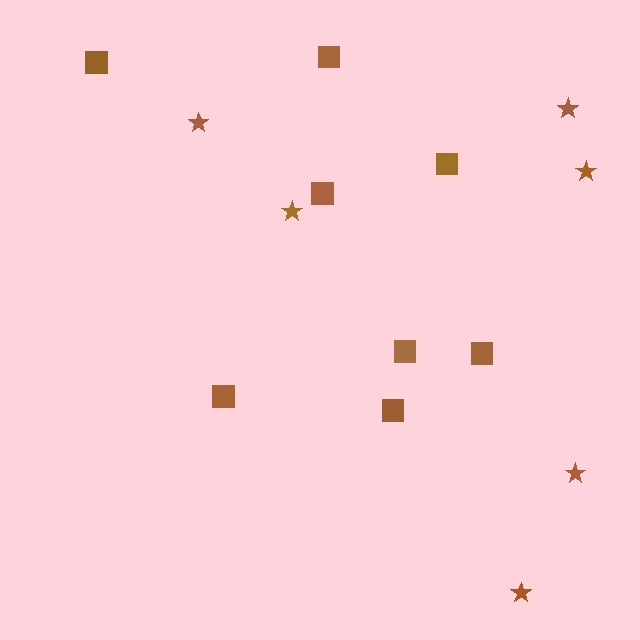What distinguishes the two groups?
There are 2 groups: one group of stars (6) and one group of squares (8).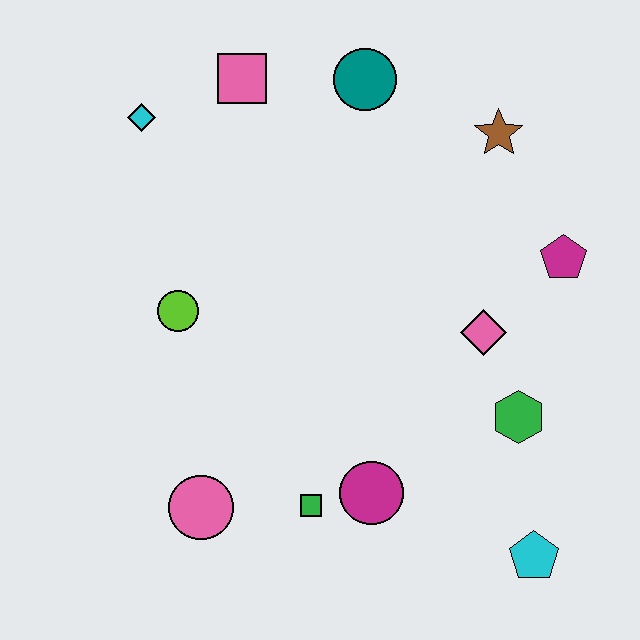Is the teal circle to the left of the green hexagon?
Yes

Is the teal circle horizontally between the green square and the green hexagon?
Yes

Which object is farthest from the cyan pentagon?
The cyan diamond is farthest from the cyan pentagon.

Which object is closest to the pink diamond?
The green hexagon is closest to the pink diamond.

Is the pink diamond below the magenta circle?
No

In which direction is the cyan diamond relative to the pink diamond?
The cyan diamond is to the left of the pink diamond.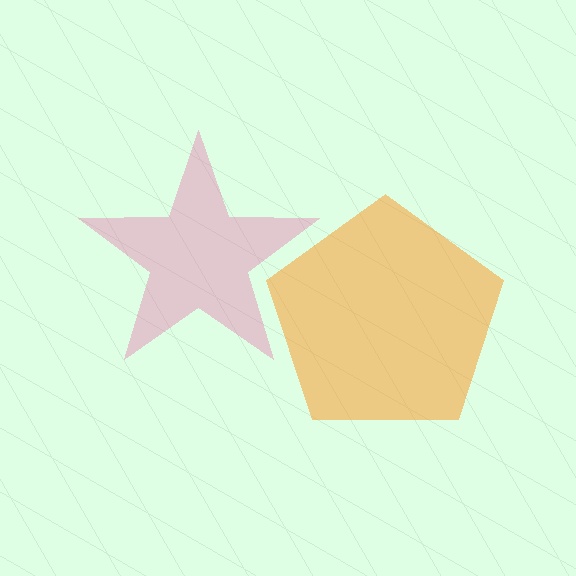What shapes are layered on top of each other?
The layered shapes are: a pink star, an orange pentagon.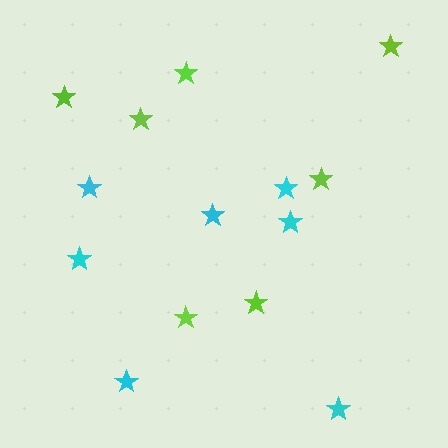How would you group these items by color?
There are 2 groups: one group of cyan stars (7) and one group of lime stars (7).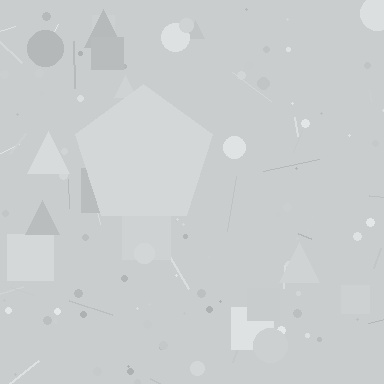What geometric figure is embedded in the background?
A pentagon is embedded in the background.